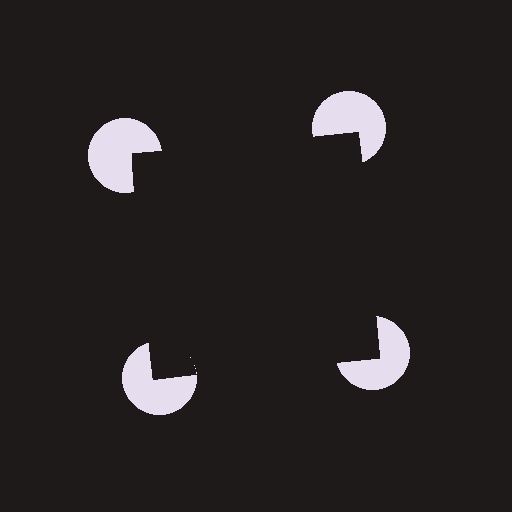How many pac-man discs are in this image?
There are 4 — one at each vertex of the illusory square.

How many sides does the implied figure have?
4 sides.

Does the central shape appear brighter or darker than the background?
It typically appears slightly darker than the background, even though no actual brightness change is drawn.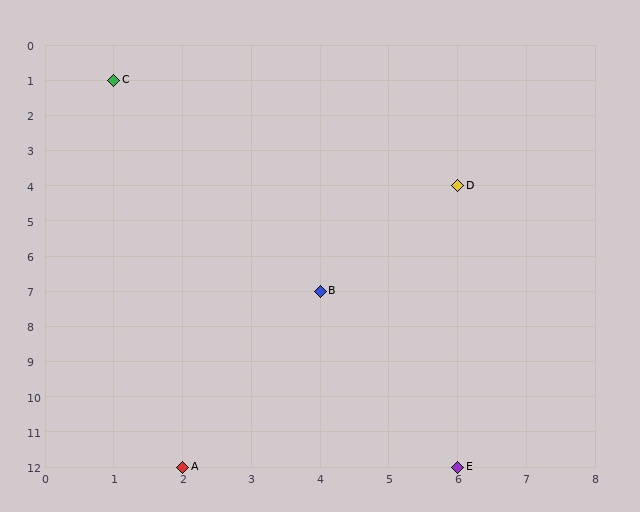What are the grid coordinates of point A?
Point A is at grid coordinates (2, 12).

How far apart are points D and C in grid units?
Points D and C are 5 columns and 3 rows apart (about 5.8 grid units diagonally).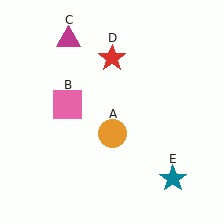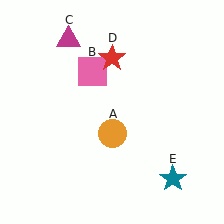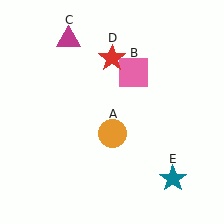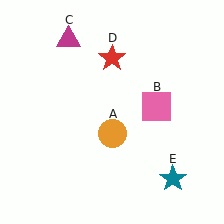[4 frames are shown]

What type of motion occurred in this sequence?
The pink square (object B) rotated clockwise around the center of the scene.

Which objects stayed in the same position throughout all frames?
Orange circle (object A) and magenta triangle (object C) and red star (object D) and teal star (object E) remained stationary.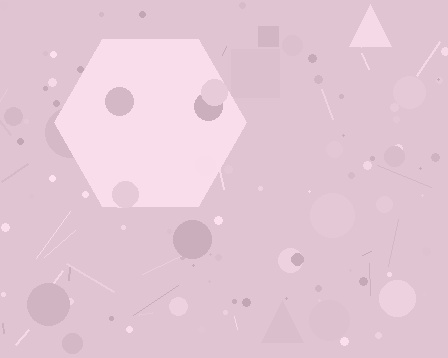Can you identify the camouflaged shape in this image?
The camouflaged shape is a hexagon.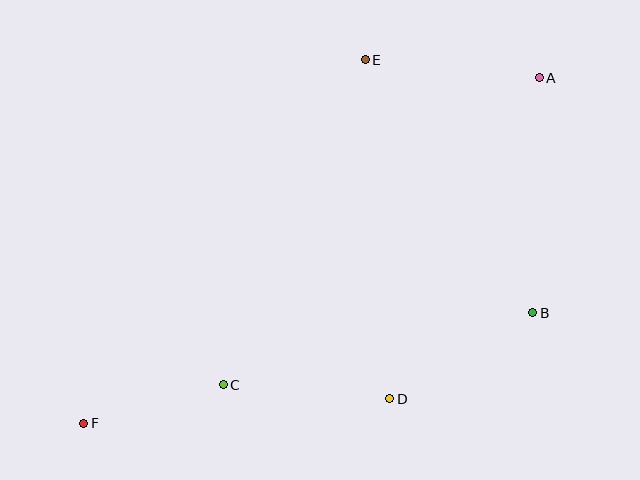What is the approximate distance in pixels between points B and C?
The distance between B and C is approximately 317 pixels.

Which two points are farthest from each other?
Points A and F are farthest from each other.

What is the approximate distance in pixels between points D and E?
The distance between D and E is approximately 340 pixels.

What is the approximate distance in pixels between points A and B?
The distance between A and B is approximately 235 pixels.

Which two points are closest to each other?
Points C and F are closest to each other.